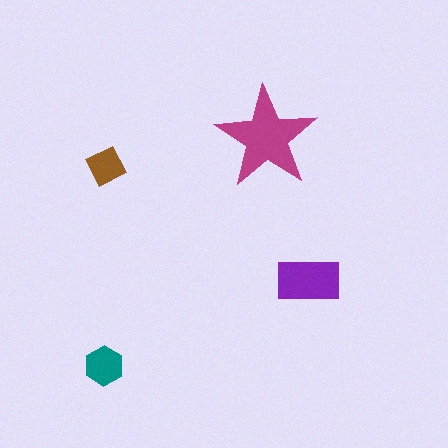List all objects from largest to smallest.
The magenta star, the purple rectangle, the teal hexagon, the brown square.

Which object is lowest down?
The teal hexagon is bottommost.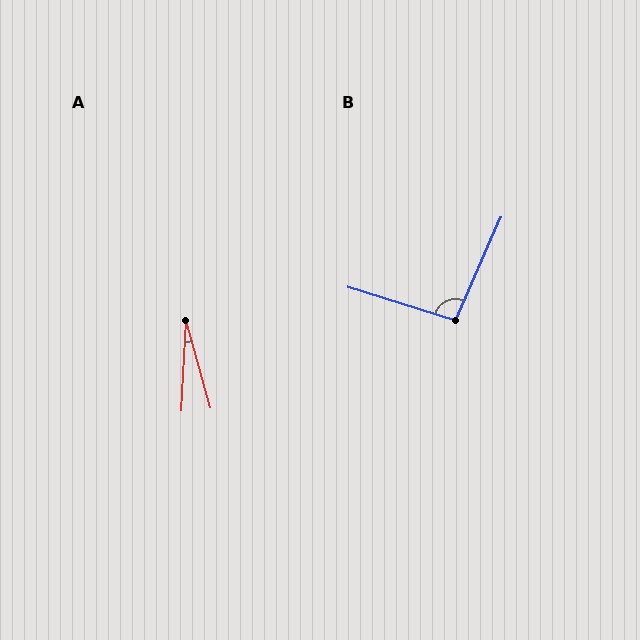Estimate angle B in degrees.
Approximately 96 degrees.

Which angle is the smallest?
A, at approximately 19 degrees.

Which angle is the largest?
B, at approximately 96 degrees.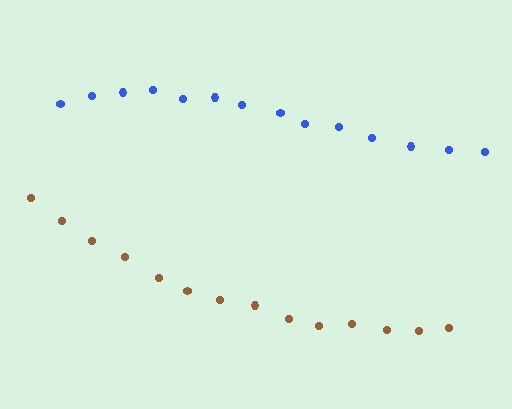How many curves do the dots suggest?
There are 2 distinct paths.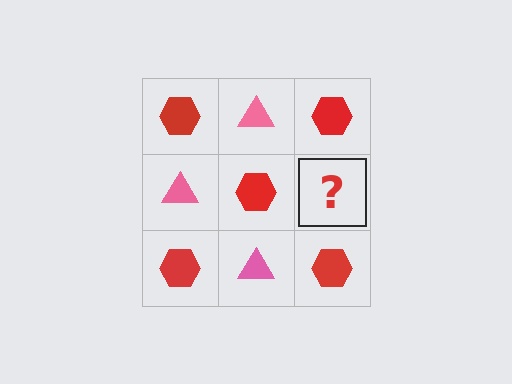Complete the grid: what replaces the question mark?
The question mark should be replaced with a pink triangle.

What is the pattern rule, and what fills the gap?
The rule is that it alternates red hexagon and pink triangle in a checkerboard pattern. The gap should be filled with a pink triangle.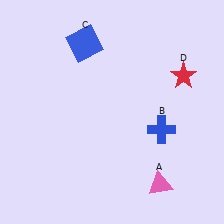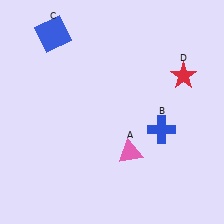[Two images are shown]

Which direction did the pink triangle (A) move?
The pink triangle (A) moved up.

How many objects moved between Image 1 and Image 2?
2 objects moved between the two images.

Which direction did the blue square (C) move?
The blue square (C) moved left.